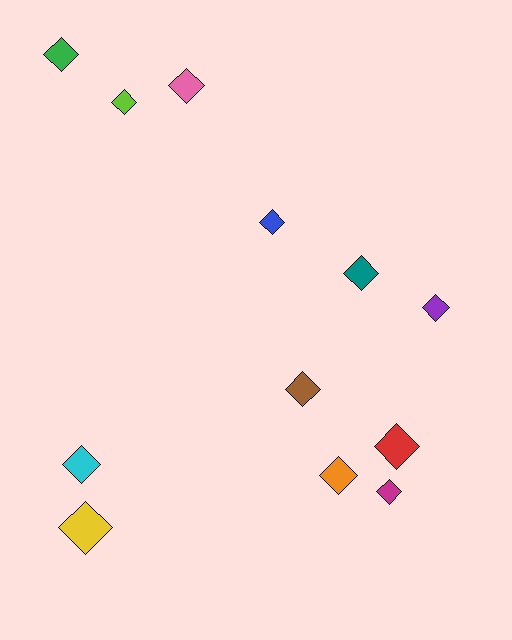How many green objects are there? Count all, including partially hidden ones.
There is 1 green object.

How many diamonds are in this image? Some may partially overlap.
There are 12 diamonds.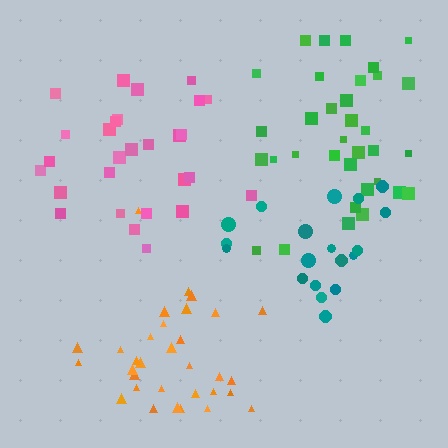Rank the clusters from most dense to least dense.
orange, teal, pink, green.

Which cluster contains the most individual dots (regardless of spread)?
Green (34).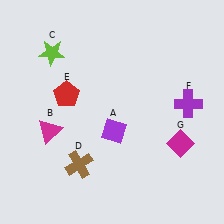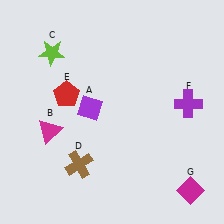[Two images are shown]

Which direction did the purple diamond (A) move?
The purple diamond (A) moved left.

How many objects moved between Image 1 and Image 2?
2 objects moved between the two images.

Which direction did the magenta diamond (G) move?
The magenta diamond (G) moved down.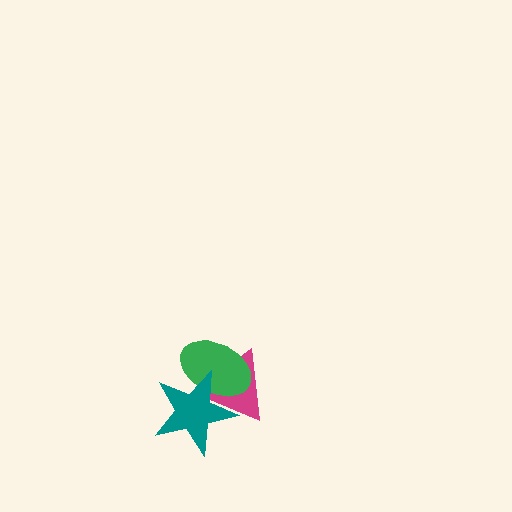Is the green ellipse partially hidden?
Yes, it is partially covered by another shape.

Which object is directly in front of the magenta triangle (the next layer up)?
The green ellipse is directly in front of the magenta triangle.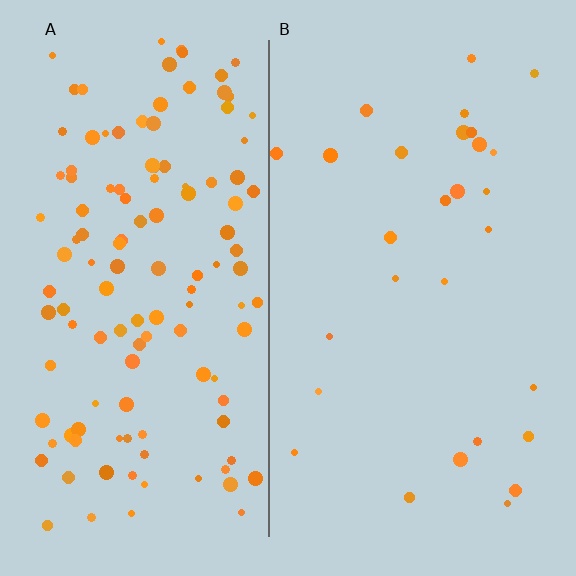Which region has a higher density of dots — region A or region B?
A (the left).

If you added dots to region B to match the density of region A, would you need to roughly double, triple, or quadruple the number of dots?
Approximately quadruple.